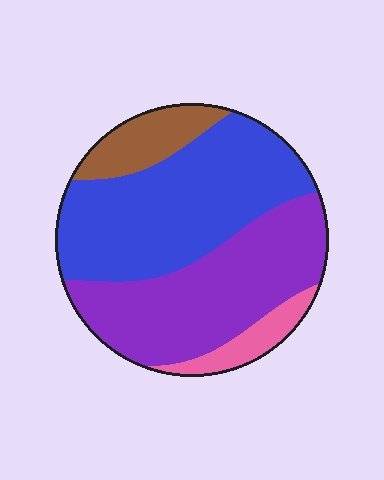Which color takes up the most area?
Blue, at roughly 45%.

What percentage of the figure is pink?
Pink takes up less than a quarter of the figure.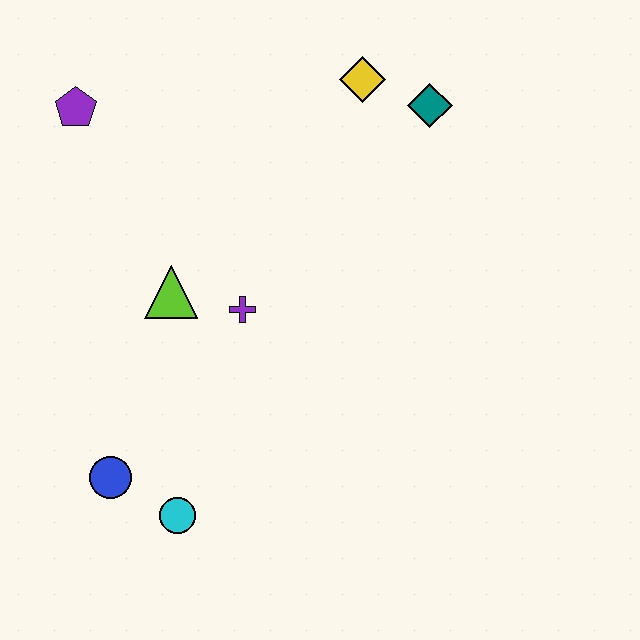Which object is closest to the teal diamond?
The yellow diamond is closest to the teal diamond.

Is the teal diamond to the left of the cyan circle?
No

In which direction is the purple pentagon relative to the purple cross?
The purple pentagon is above the purple cross.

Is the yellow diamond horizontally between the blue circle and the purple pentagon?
No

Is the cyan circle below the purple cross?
Yes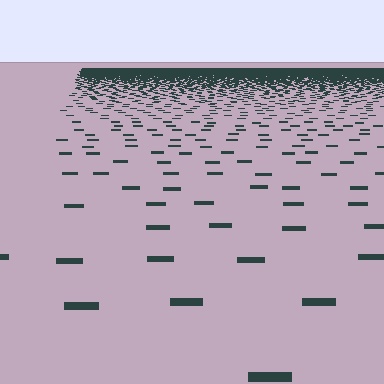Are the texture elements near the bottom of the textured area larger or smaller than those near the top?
Larger. Near the bottom, elements are closer to the viewer and appear at a bigger on-screen size.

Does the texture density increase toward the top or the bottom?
Density increases toward the top.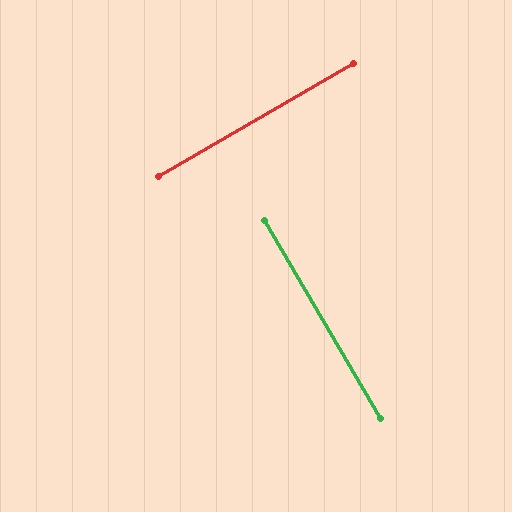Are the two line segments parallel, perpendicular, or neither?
Perpendicular — they meet at approximately 90°.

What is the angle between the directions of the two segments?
Approximately 90 degrees.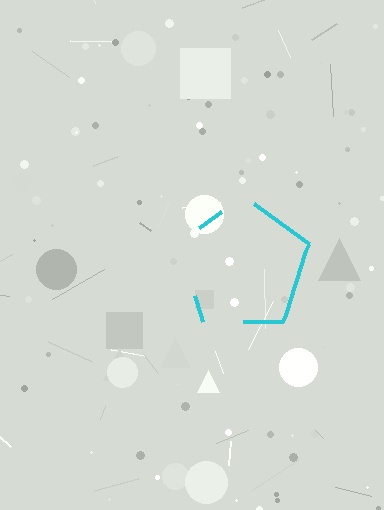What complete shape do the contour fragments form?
The contour fragments form a pentagon.